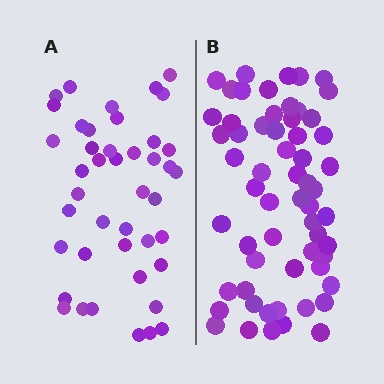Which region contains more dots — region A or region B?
Region B (the right region) has more dots.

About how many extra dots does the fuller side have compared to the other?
Region B has approximately 15 more dots than region A.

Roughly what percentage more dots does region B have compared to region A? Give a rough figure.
About 40% more.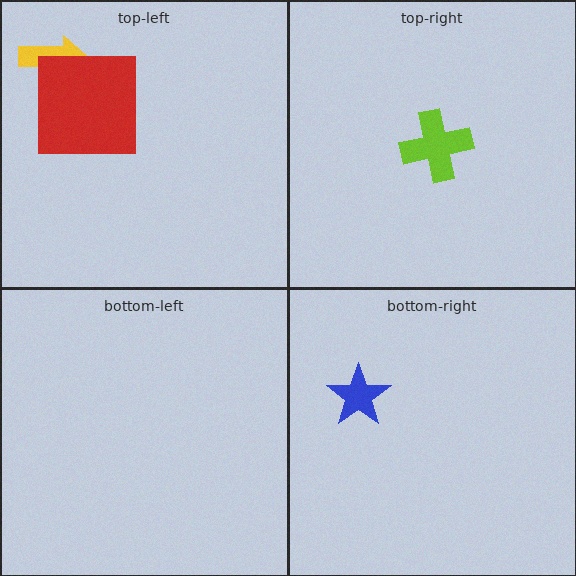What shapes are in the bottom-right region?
The blue star.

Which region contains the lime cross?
The top-right region.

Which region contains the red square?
The top-left region.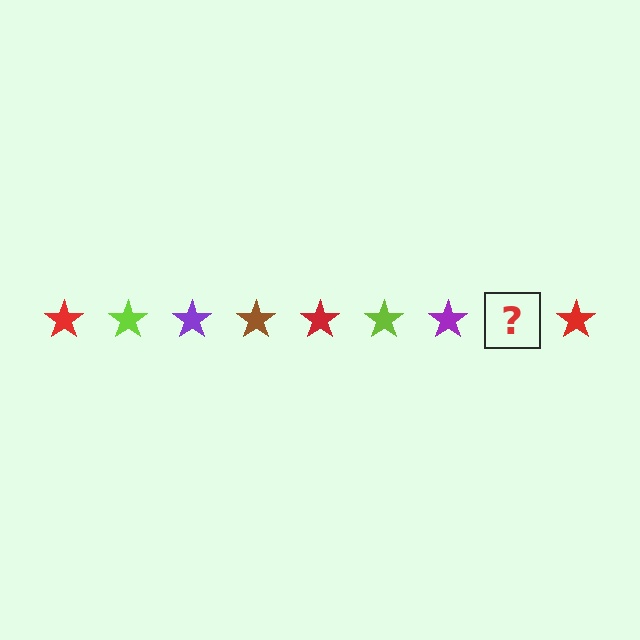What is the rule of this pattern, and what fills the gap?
The rule is that the pattern cycles through red, lime, purple, brown stars. The gap should be filled with a brown star.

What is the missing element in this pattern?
The missing element is a brown star.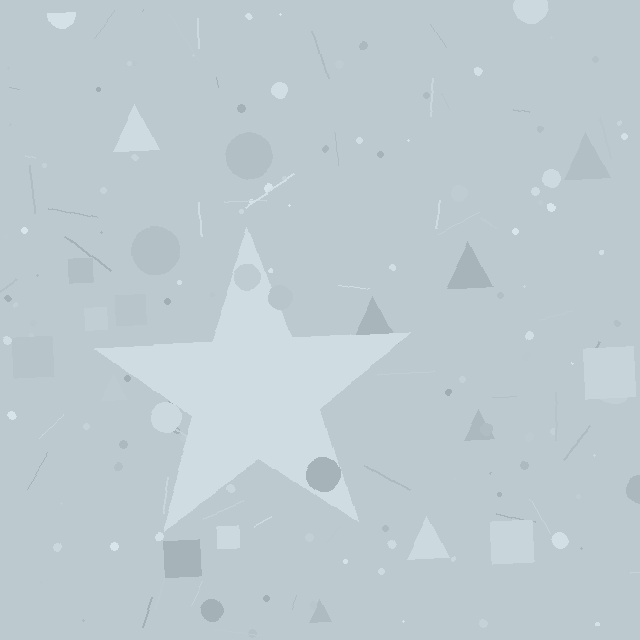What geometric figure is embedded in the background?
A star is embedded in the background.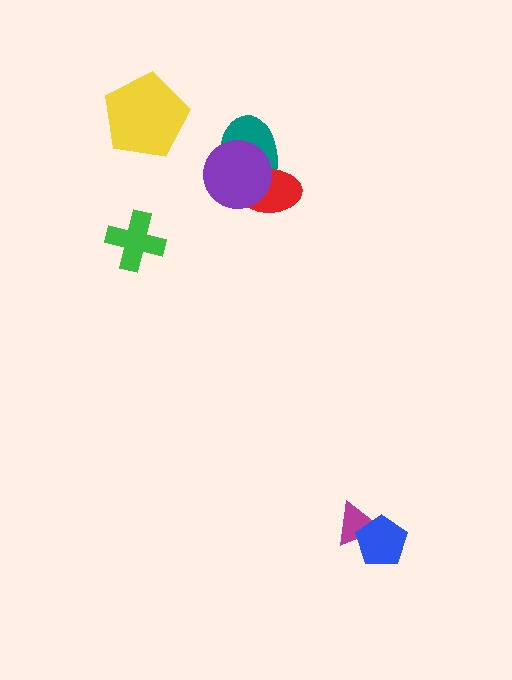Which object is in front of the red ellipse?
The purple circle is in front of the red ellipse.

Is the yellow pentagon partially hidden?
No, no other shape covers it.